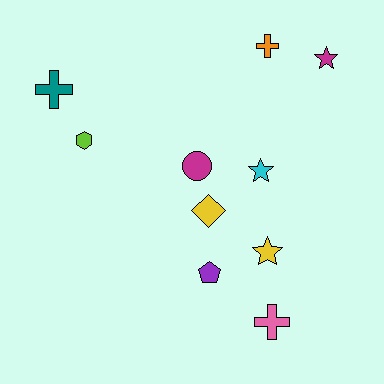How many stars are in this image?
There are 3 stars.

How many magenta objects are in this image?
There are 2 magenta objects.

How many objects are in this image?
There are 10 objects.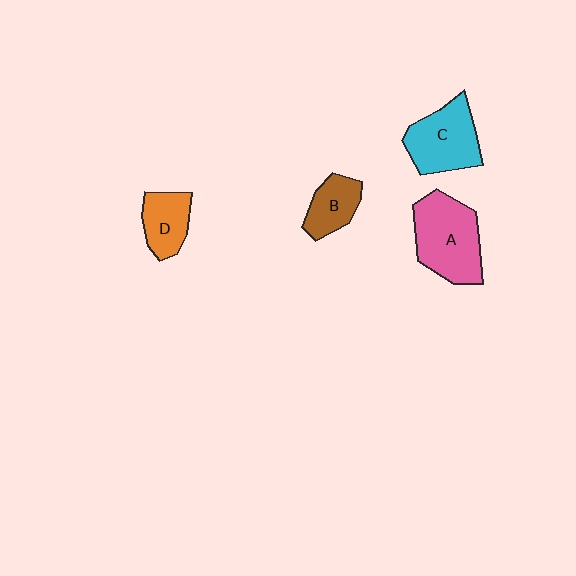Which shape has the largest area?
Shape A (pink).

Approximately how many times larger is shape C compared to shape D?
Approximately 1.5 times.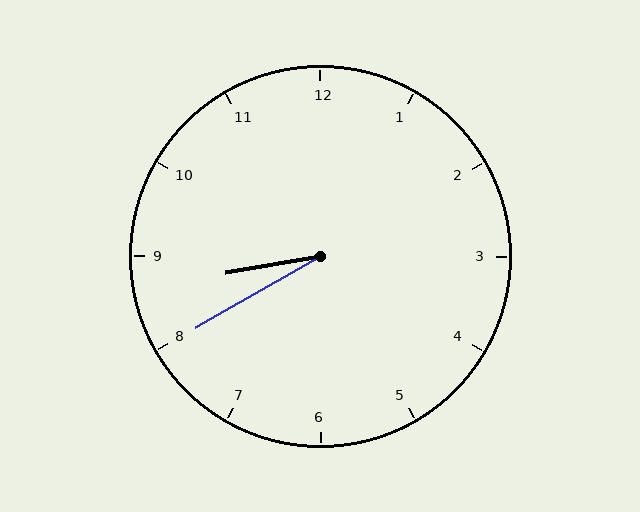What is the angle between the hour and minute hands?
Approximately 20 degrees.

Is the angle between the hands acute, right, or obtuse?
It is acute.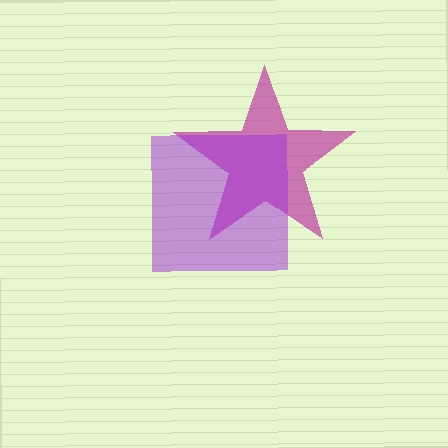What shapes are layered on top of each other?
The layered shapes are: a magenta star, a purple square.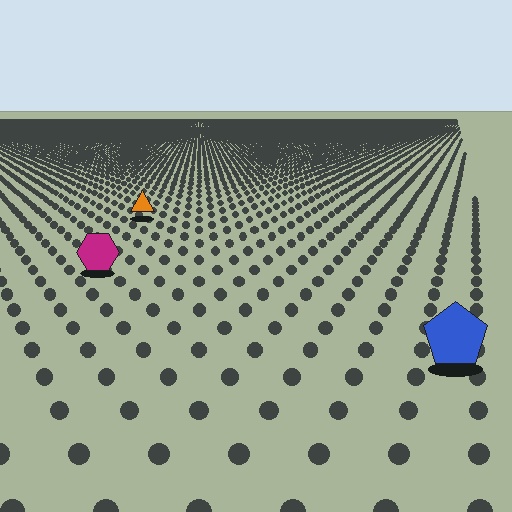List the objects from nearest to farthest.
From nearest to farthest: the blue pentagon, the magenta hexagon, the orange triangle.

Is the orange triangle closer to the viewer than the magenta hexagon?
No. The magenta hexagon is closer — you can tell from the texture gradient: the ground texture is coarser near it.